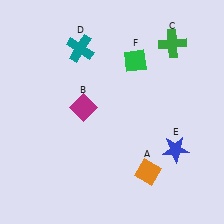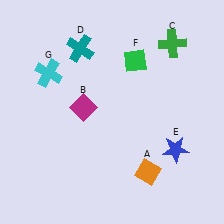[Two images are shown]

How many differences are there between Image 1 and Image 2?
There is 1 difference between the two images.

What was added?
A cyan cross (G) was added in Image 2.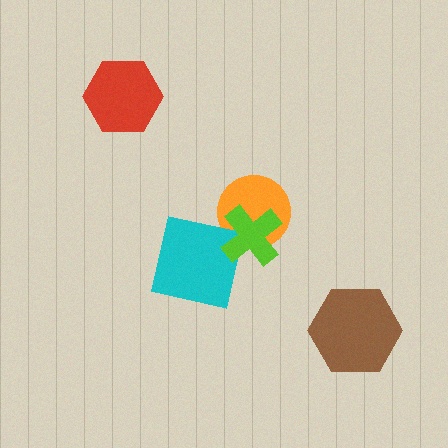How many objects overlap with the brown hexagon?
0 objects overlap with the brown hexagon.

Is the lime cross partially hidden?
No, no other shape covers it.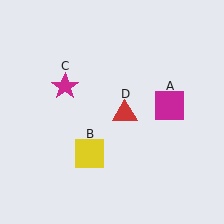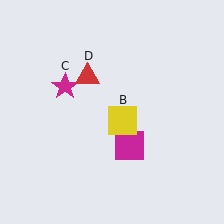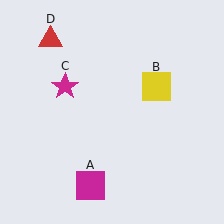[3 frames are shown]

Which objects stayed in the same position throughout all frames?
Magenta star (object C) remained stationary.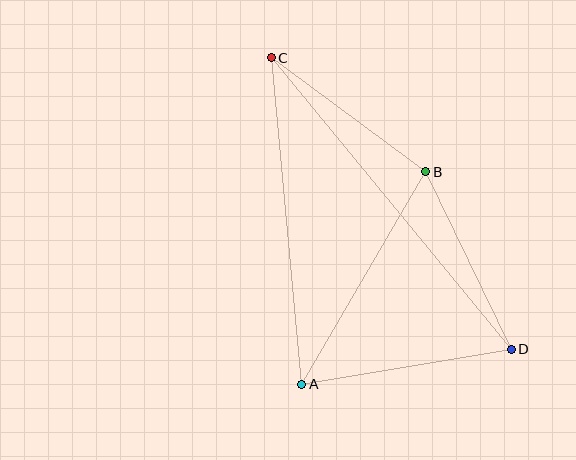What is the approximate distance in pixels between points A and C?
The distance between A and C is approximately 328 pixels.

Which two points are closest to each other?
Points B and C are closest to each other.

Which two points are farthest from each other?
Points C and D are farthest from each other.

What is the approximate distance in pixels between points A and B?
The distance between A and B is approximately 246 pixels.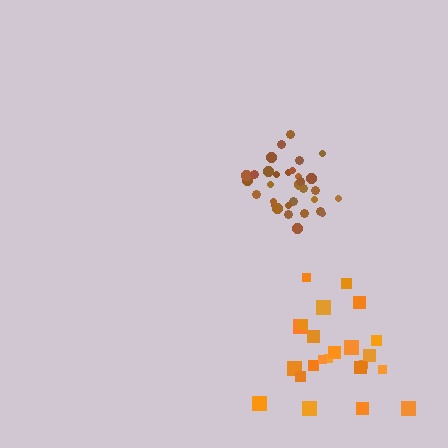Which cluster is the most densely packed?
Brown.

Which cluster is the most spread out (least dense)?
Orange.